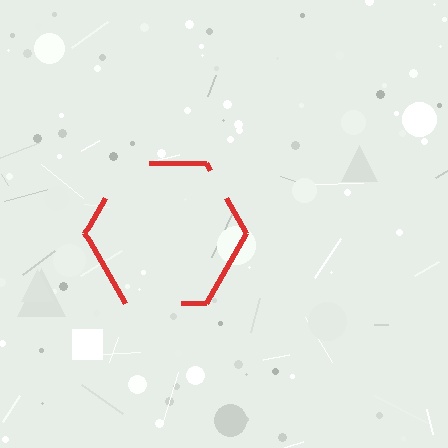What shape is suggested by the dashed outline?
The dashed outline suggests a hexagon.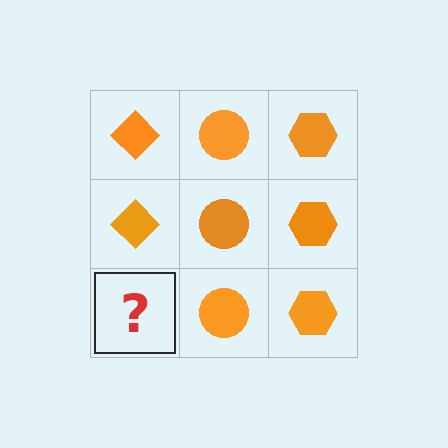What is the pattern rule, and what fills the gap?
The rule is that each column has a consistent shape. The gap should be filled with an orange diamond.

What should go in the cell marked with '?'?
The missing cell should contain an orange diamond.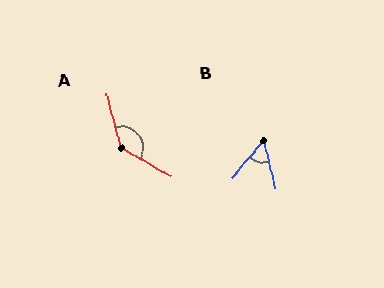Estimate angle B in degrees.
Approximately 54 degrees.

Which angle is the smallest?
B, at approximately 54 degrees.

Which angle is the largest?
A, at approximately 135 degrees.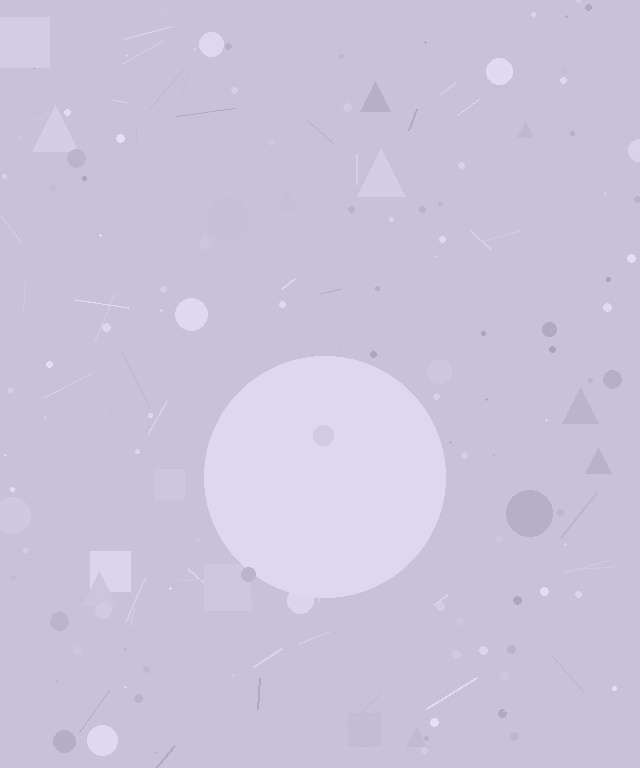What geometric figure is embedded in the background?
A circle is embedded in the background.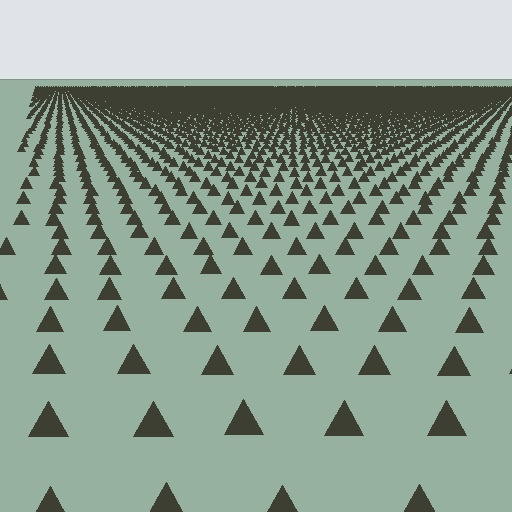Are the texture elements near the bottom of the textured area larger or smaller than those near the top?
Larger. Near the bottom, elements are closer to the viewer and appear at a bigger on-screen size.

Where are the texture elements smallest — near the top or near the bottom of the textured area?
Near the top.